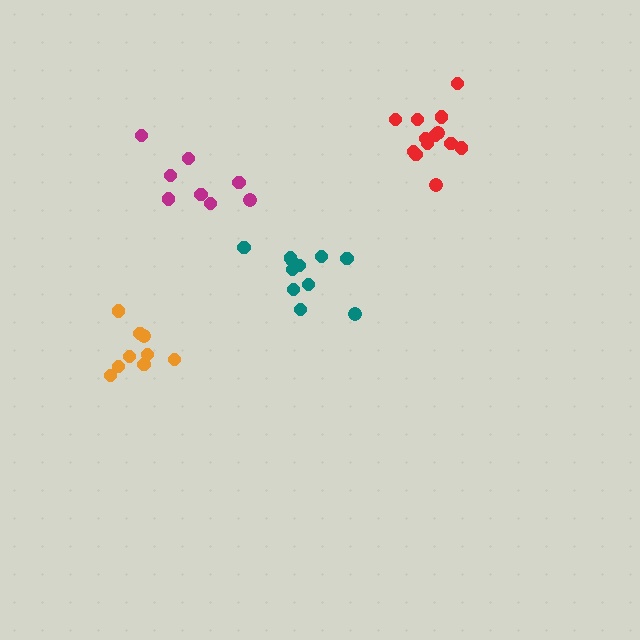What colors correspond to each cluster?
The clusters are colored: red, orange, teal, magenta.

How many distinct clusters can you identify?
There are 4 distinct clusters.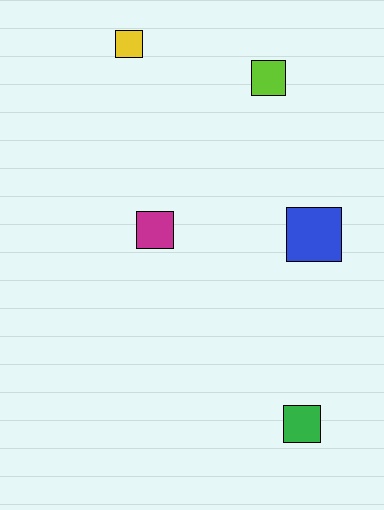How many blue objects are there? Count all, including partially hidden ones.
There is 1 blue object.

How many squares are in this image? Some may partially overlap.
There are 5 squares.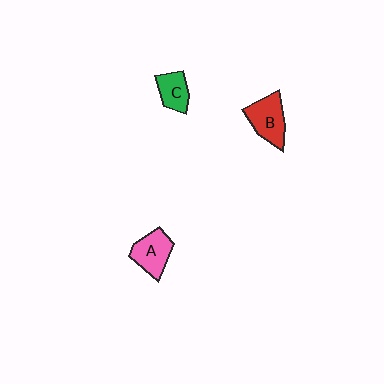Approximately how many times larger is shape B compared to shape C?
Approximately 1.5 times.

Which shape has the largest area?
Shape B (red).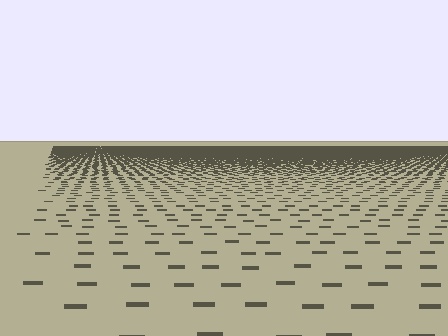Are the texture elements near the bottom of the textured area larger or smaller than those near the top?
Larger. Near the bottom, elements are closer to the viewer and appear at a bigger on-screen size.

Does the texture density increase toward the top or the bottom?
Density increases toward the top.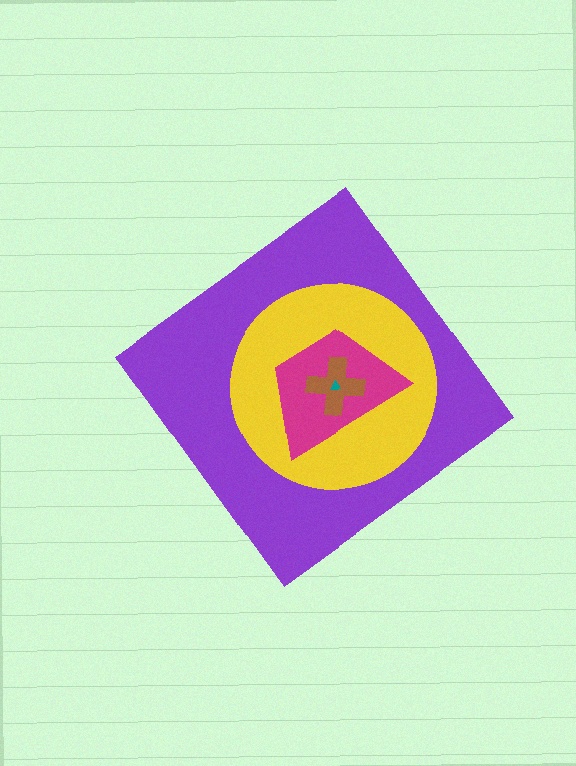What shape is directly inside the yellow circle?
The magenta trapezoid.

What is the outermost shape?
The purple diamond.